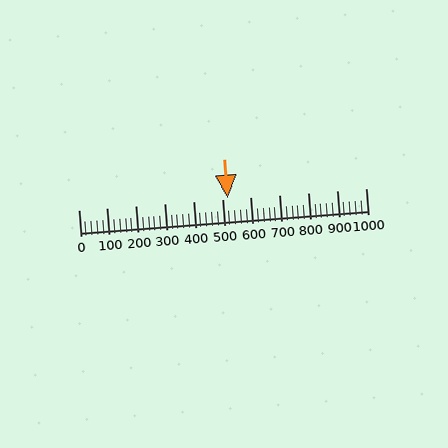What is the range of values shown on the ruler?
The ruler shows values from 0 to 1000.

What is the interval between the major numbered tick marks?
The major tick marks are spaced 100 units apart.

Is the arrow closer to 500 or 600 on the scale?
The arrow is closer to 500.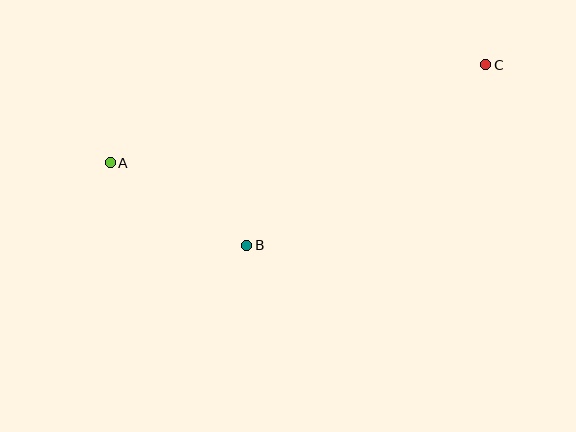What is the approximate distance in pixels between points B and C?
The distance between B and C is approximately 299 pixels.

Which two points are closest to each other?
Points A and B are closest to each other.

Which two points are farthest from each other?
Points A and C are farthest from each other.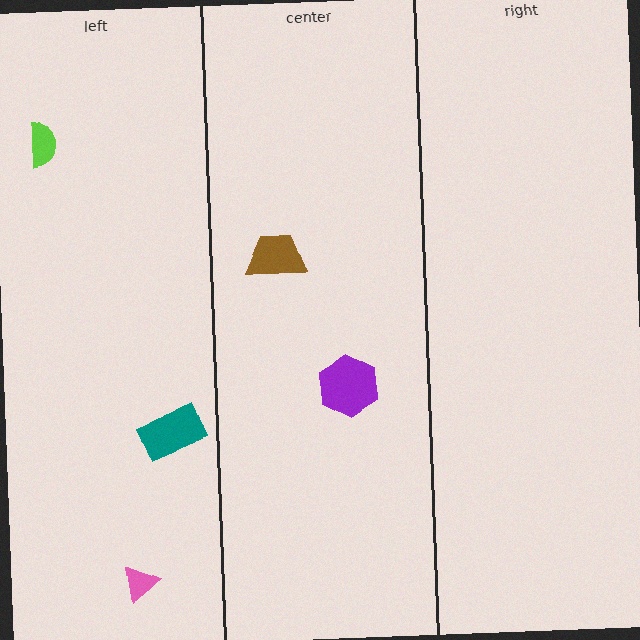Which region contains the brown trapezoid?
The center region.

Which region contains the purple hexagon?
The center region.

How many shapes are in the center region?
2.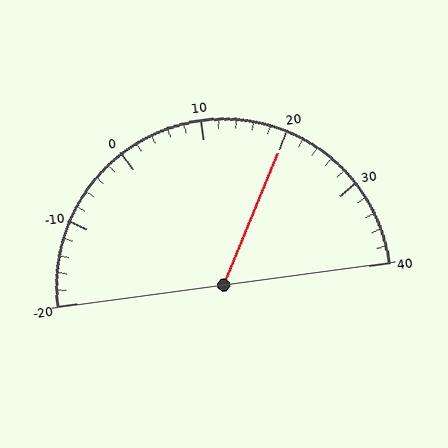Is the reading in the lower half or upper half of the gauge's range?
The reading is in the upper half of the range (-20 to 40).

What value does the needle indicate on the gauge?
The needle indicates approximately 20.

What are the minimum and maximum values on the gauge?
The gauge ranges from -20 to 40.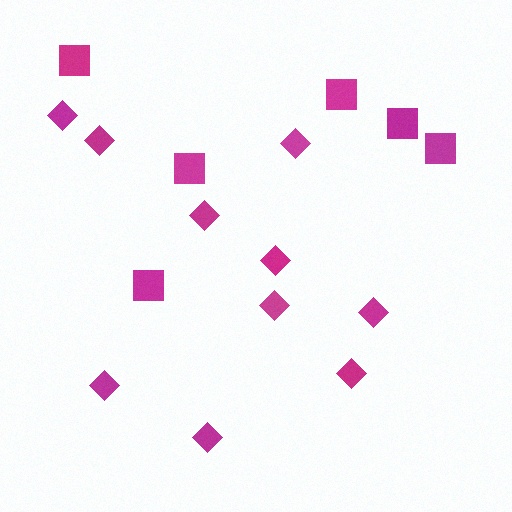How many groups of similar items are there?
There are 2 groups: one group of squares (6) and one group of diamonds (10).